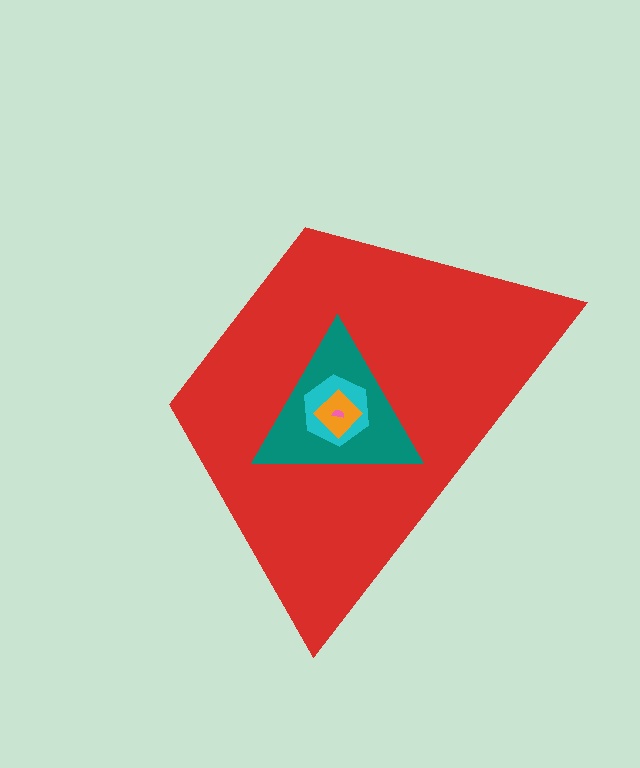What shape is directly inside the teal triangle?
The cyan hexagon.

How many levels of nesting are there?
5.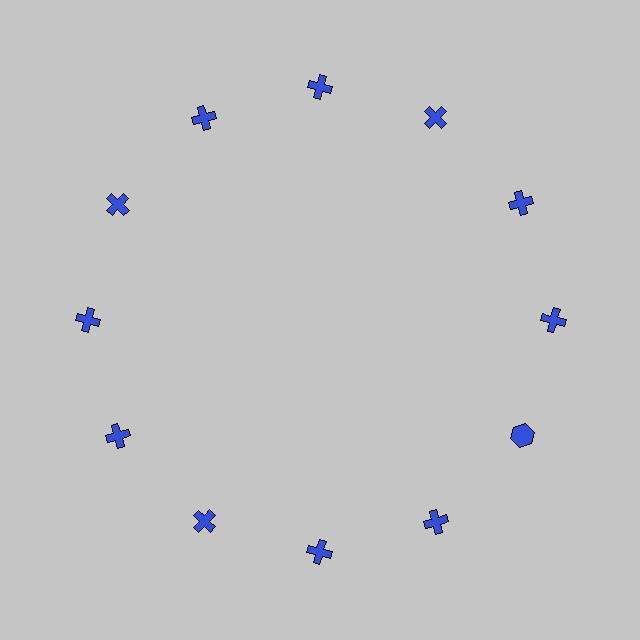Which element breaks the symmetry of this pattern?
The blue hexagon at roughly the 4 o'clock position breaks the symmetry. All other shapes are blue crosses.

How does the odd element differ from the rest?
It has a different shape: hexagon instead of cross.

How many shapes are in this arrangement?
There are 12 shapes arranged in a ring pattern.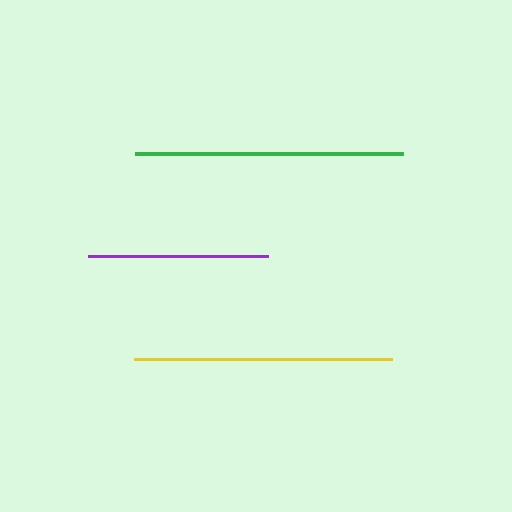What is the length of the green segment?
The green segment is approximately 268 pixels long.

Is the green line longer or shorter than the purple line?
The green line is longer than the purple line.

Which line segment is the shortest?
The purple line is the shortest at approximately 180 pixels.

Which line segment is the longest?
The green line is the longest at approximately 268 pixels.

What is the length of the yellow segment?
The yellow segment is approximately 258 pixels long.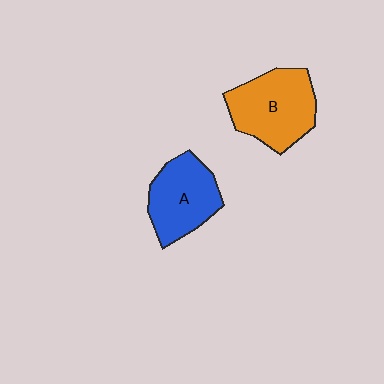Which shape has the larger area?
Shape B (orange).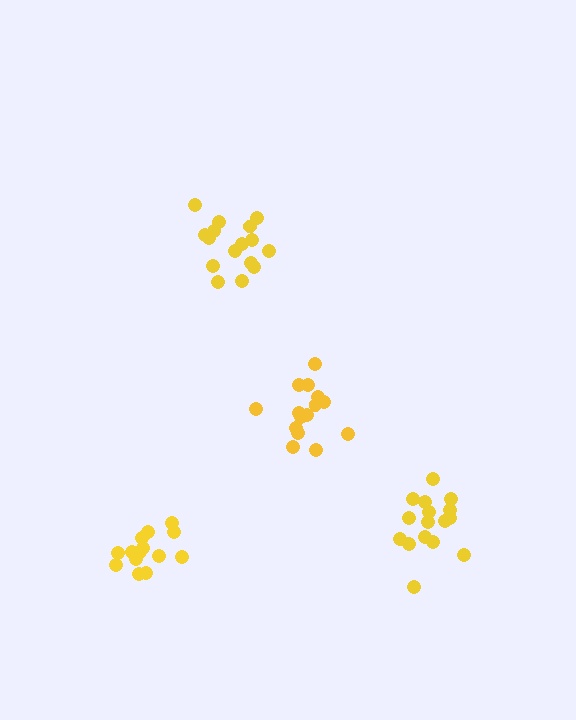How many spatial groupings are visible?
There are 4 spatial groupings.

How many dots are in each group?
Group 1: 15 dots, Group 2: 16 dots, Group 3: 14 dots, Group 4: 16 dots (61 total).